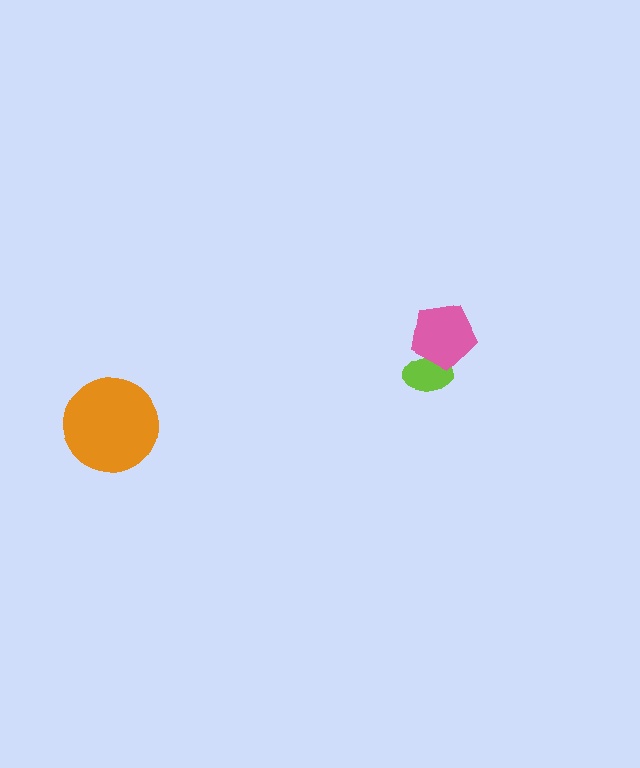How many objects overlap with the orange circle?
0 objects overlap with the orange circle.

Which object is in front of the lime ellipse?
The pink pentagon is in front of the lime ellipse.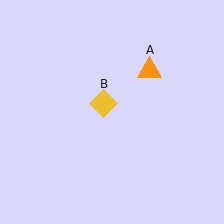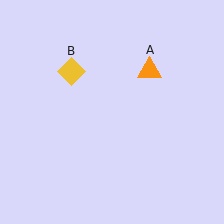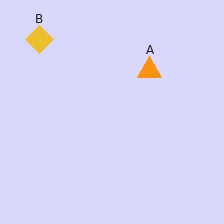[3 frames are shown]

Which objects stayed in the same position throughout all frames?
Orange triangle (object A) remained stationary.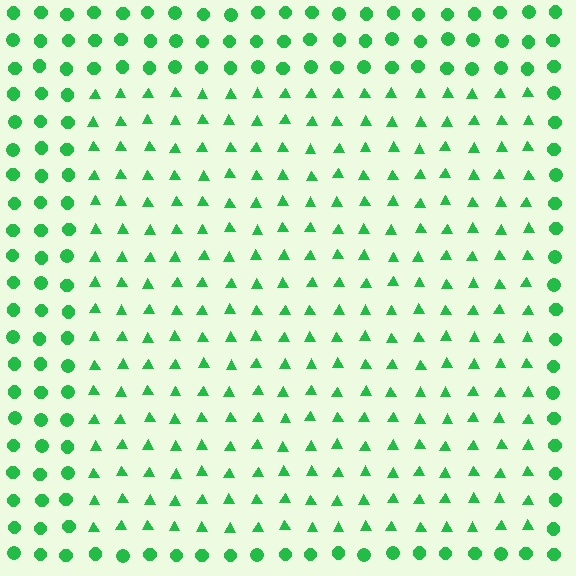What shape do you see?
I see a rectangle.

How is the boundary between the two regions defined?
The boundary is defined by a change in element shape: triangles inside vs. circles outside. All elements share the same color and spacing.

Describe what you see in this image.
The image is filled with small green elements arranged in a uniform grid. A rectangle-shaped region contains triangles, while the surrounding area contains circles. The boundary is defined purely by the change in element shape.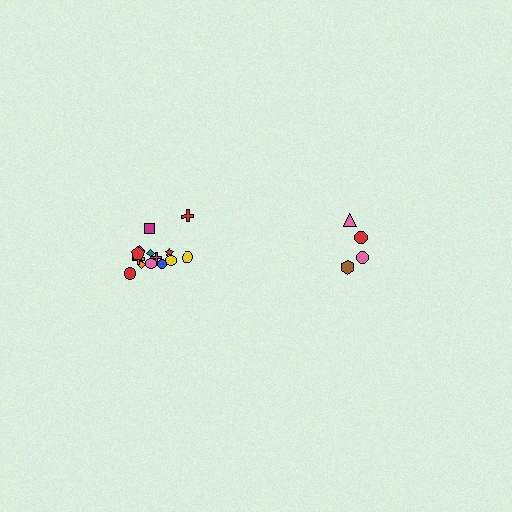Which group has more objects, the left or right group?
The left group.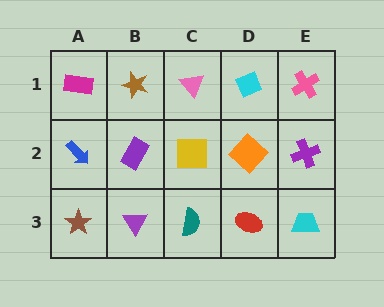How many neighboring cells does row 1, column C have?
3.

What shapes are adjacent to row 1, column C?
A yellow square (row 2, column C), a brown star (row 1, column B), a cyan diamond (row 1, column D).